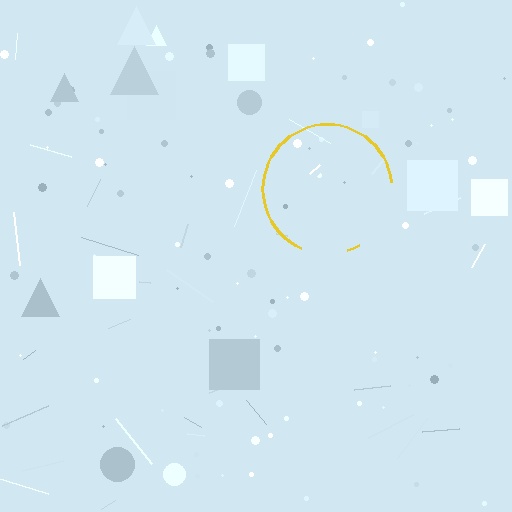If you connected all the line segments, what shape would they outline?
They would outline a circle.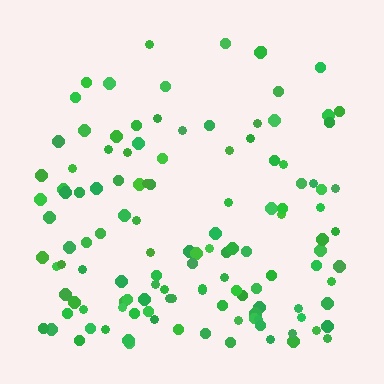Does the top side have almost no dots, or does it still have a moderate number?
Still a moderate number, just noticeably fewer than the bottom.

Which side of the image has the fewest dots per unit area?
The top.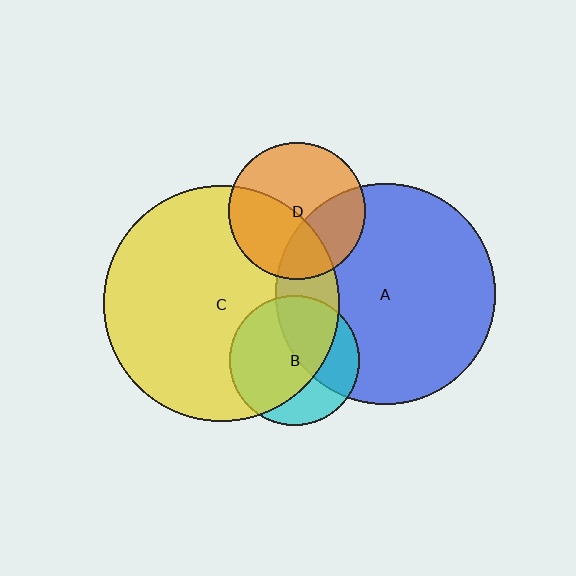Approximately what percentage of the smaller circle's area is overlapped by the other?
Approximately 40%.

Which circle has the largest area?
Circle C (yellow).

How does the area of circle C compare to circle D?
Approximately 3.0 times.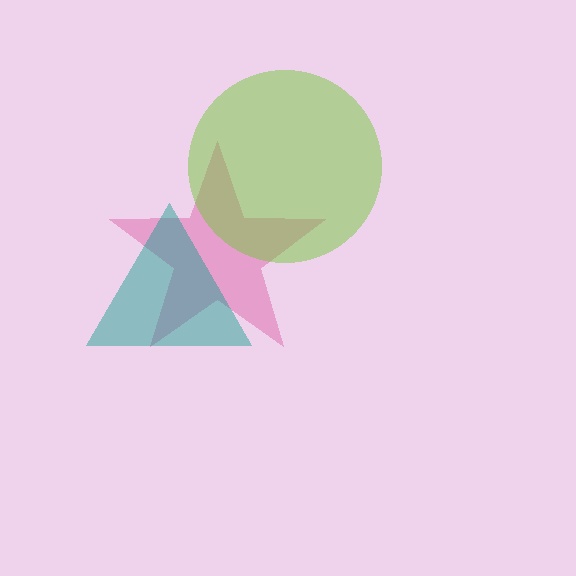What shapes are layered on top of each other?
The layered shapes are: a pink star, a teal triangle, a lime circle.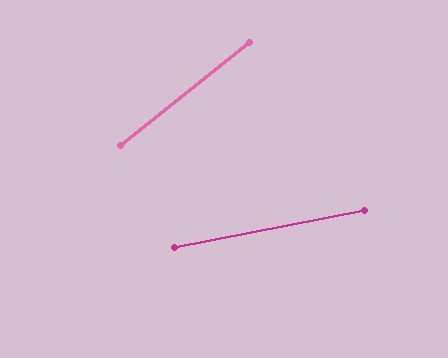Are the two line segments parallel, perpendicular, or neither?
Neither parallel nor perpendicular — they differ by about 28°.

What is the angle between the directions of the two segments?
Approximately 28 degrees.